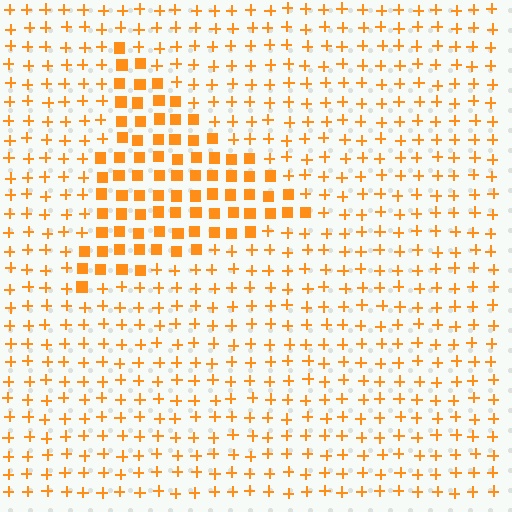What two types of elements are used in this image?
The image uses squares inside the triangle region and plus signs outside it.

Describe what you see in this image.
The image is filled with small orange elements arranged in a uniform grid. A triangle-shaped region contains squares, while the surrounding area contains plus signs. The boundary is defined purely by the change in element shape.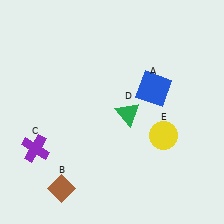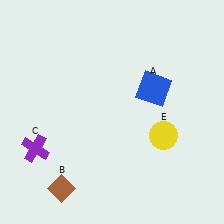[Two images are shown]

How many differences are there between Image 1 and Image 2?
There is 1 difference between the two images.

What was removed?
The green triangle (D) was removed in Image 2.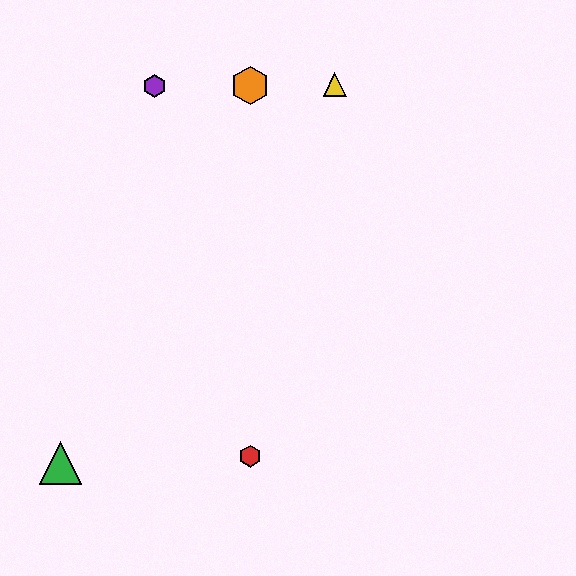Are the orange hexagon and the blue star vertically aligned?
Yes, both are at x≈250.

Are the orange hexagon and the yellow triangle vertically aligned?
No, the orange hexagon is at x≈250 and the yellow triangle is at x≈335.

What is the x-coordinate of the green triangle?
The green triangle is at x≈61.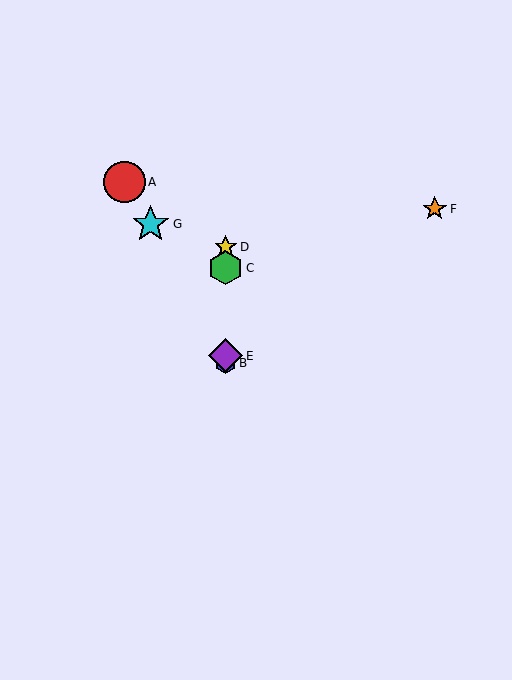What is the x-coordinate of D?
Object D is at x≈226.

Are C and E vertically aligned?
Yes, both are at x≈226.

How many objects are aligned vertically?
4 objects (B, C, D, E) are aligned vertically.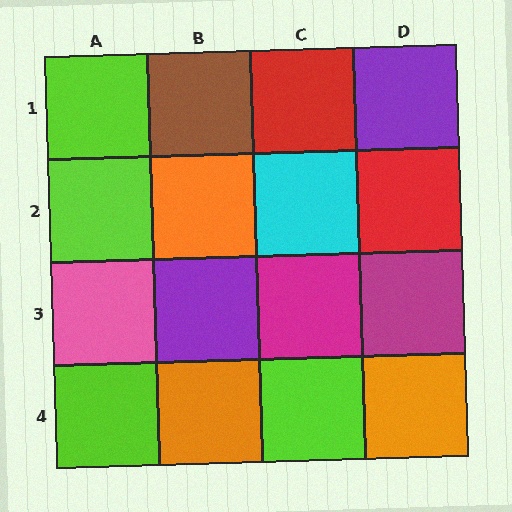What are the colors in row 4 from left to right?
Lime, orange, lime, orange.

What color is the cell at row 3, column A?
Pink.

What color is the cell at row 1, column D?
Purple.